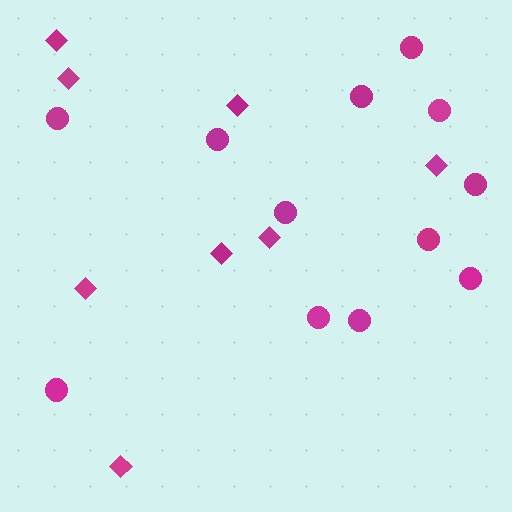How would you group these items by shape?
There are 2 groups: one group of circles (12) and one group of diamonds (8).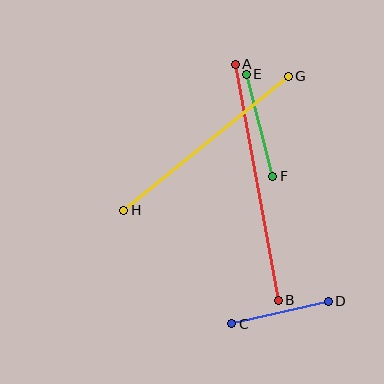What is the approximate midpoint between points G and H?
The midpoint is at approximately (206, 143) pixels.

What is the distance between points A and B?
The distance is approximately 240 pixels.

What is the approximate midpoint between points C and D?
The midpoint is at approximately (280, 313) pixels.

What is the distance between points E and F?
The distance is approximately 106 pixels.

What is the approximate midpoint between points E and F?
The midpoint is at approximately (260, 125) pixels.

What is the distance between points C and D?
The distance is approximately 99 pixels.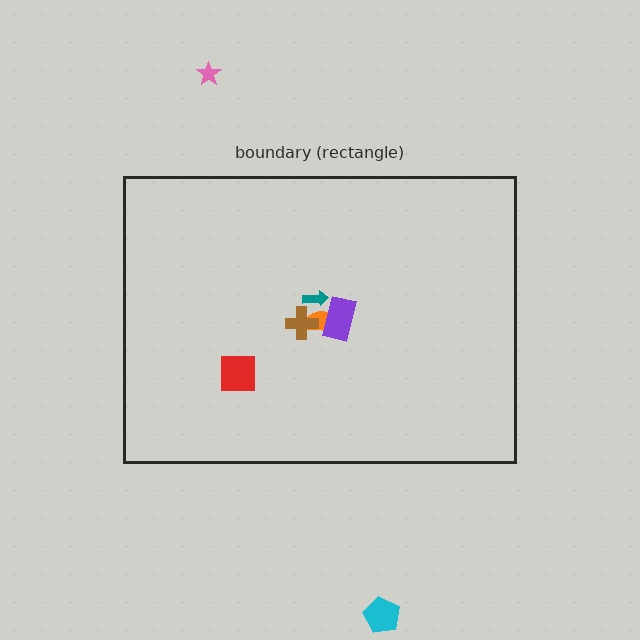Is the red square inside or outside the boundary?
Inside.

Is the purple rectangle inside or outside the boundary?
Inside.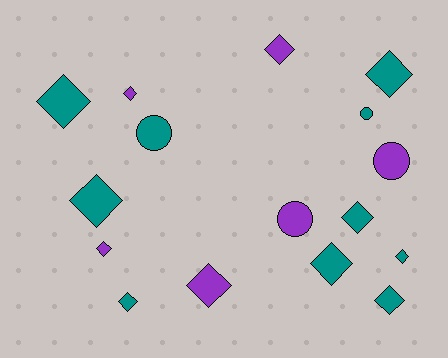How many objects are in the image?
There are 16 objects.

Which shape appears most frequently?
Diamond, with 12 objects.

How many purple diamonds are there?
There are 4 purple diamonds.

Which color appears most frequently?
Teal, with 10 objects.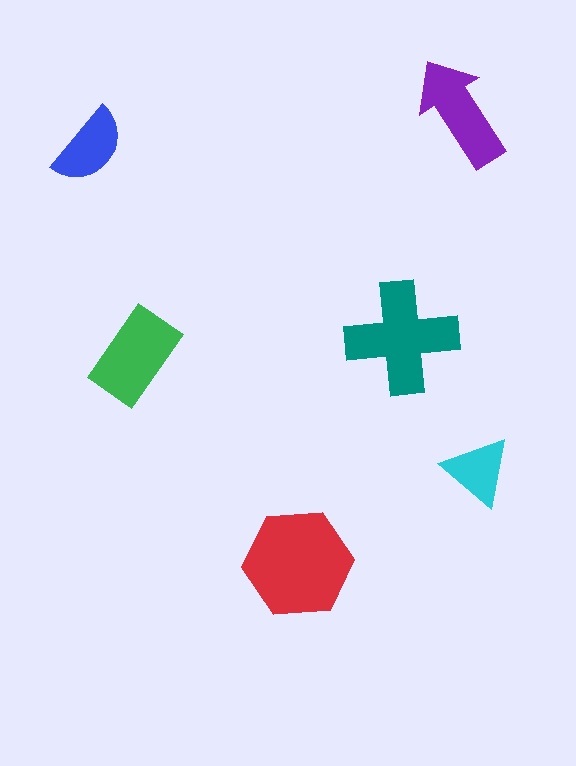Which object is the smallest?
The cyan triangle.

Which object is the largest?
The red hexagon.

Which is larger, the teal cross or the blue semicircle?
The teal cross.